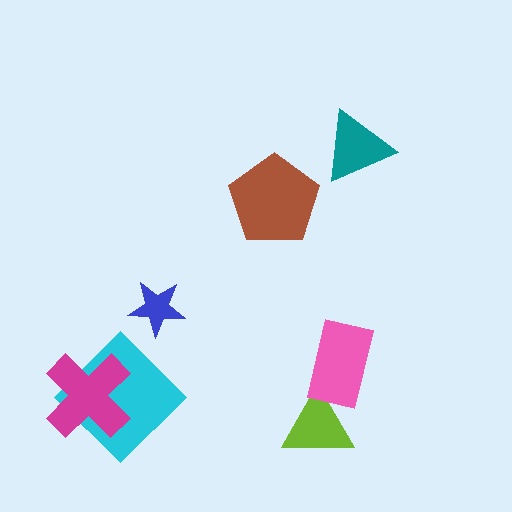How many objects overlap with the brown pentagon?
0 objects overlap with the brown pentagon.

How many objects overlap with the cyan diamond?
1 object overlaps with the cyan diamond.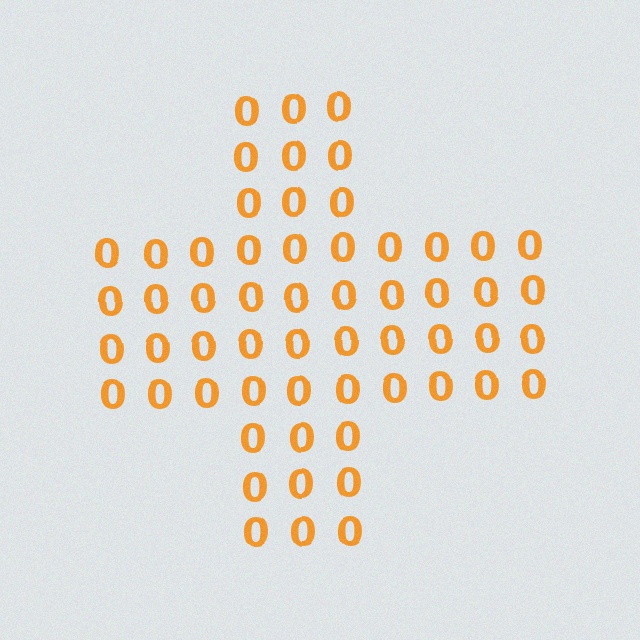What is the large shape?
The large shape is a cross.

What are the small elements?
The small elements are digit 0's.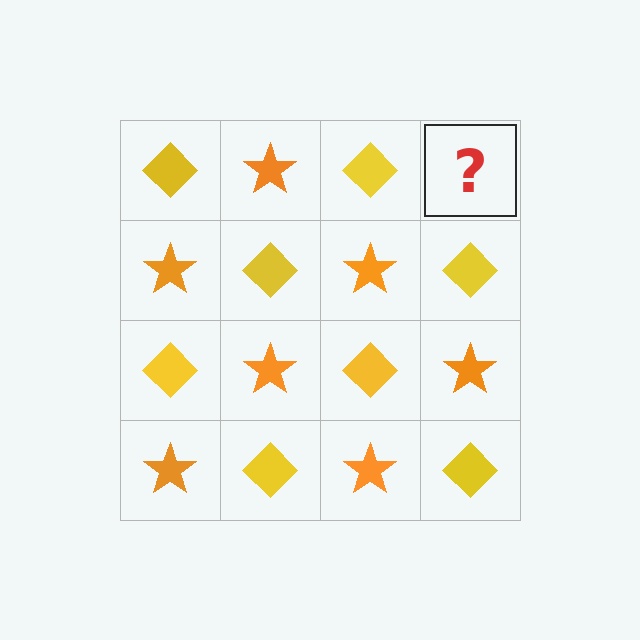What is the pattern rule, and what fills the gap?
The rule is that it alternates yellow diamond and orange star in a checkerboard pattern. The gap should be filled with an orange star.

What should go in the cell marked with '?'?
The missing cell should contain an orange star.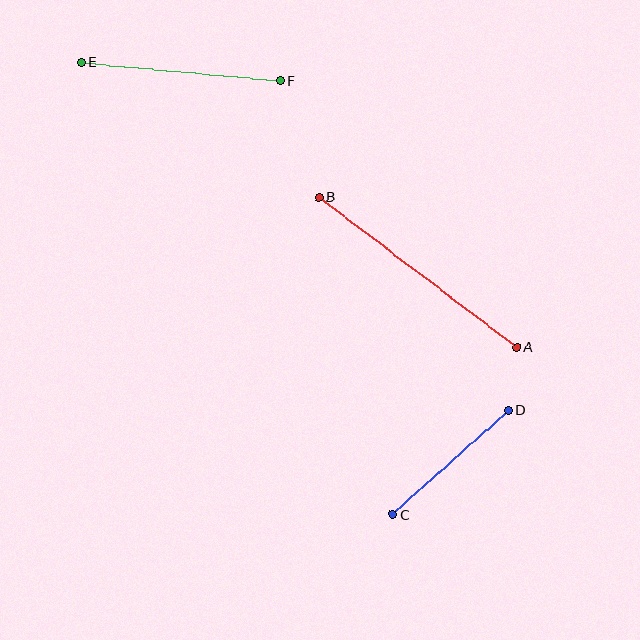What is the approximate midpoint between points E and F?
The midpoint is at approximately (181, 72) pixels.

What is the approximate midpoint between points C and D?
The midpoint is at approximately (451, 462) pixels.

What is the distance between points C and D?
The distance is approximately 156 pixels.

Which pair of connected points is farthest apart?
Points A and B are farthest apart.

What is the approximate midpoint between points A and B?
The midpoint is at approximately (418, 272) pixels.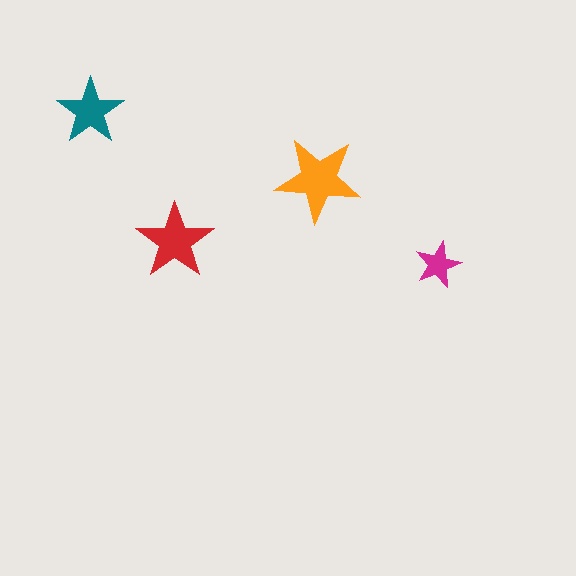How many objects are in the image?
There are 4 objects in the image.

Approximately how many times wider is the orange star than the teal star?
About 1.5 times wider.